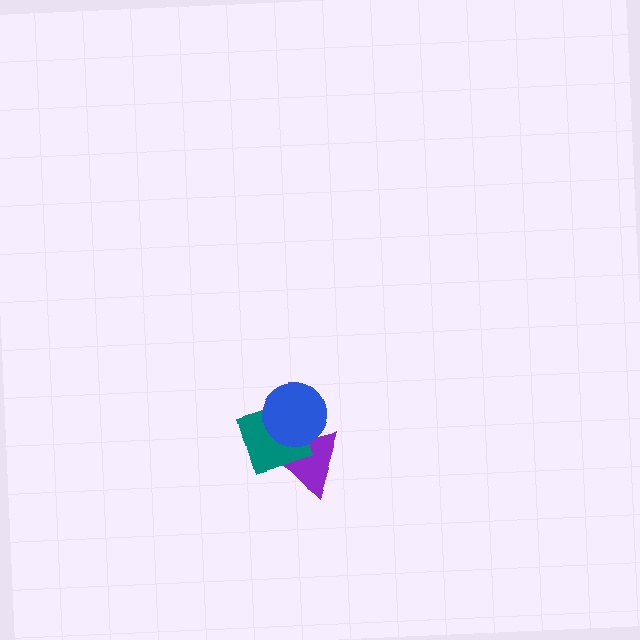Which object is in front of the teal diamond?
The blue circle is in front of the teal diamond.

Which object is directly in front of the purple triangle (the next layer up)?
The teal diamond is directly in front of the purple triangle.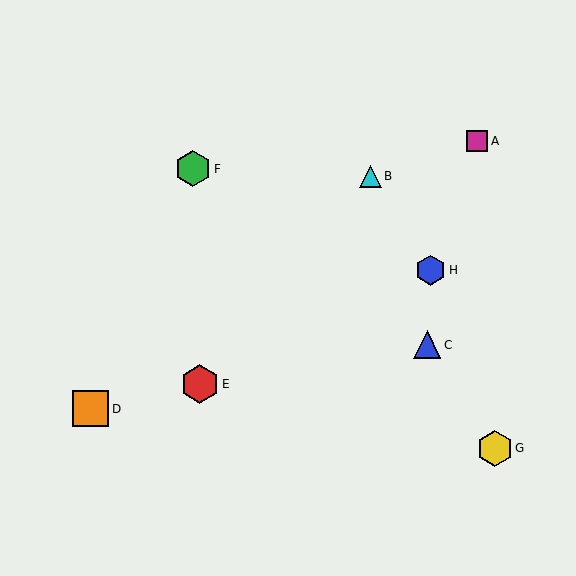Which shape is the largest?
The red hexagon (labeled E) is the largest.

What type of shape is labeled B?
Shape B is a cyan triangle.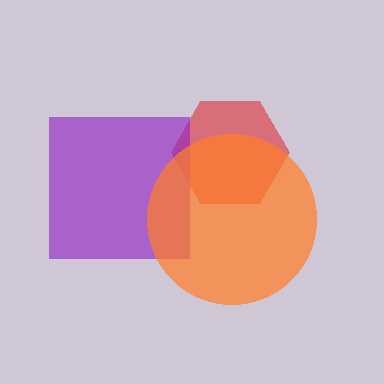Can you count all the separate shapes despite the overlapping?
Yes, there are 3 separate shapes.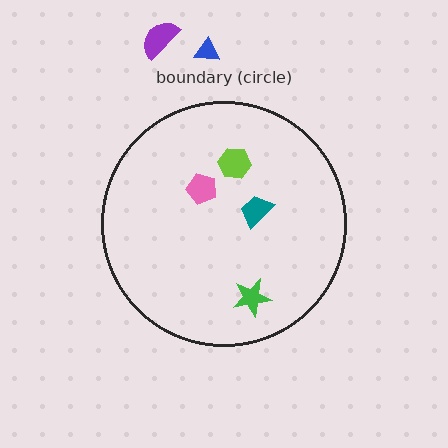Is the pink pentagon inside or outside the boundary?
Inside.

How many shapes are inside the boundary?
4 inside, 2 outside.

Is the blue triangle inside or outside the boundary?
Outside.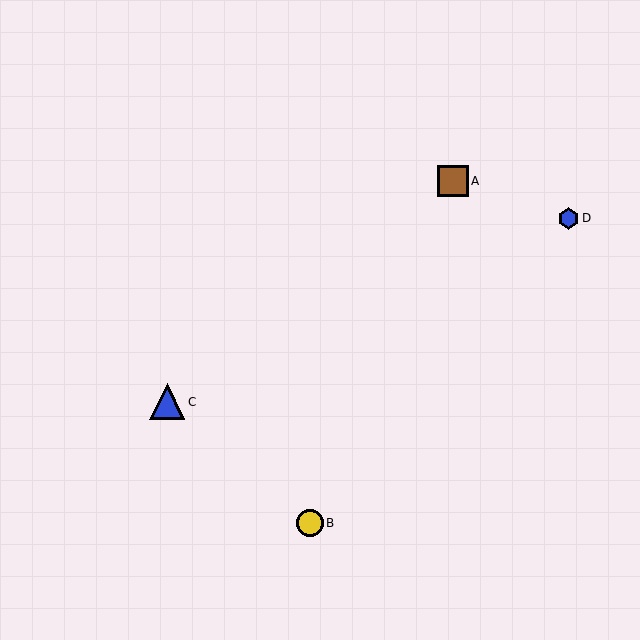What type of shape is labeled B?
Shape B is a yellow circle.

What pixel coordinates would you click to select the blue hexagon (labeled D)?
Click at (569, 218) to select the blue hexagon D.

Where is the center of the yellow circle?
The center of the yellow circle is at (310, 523).